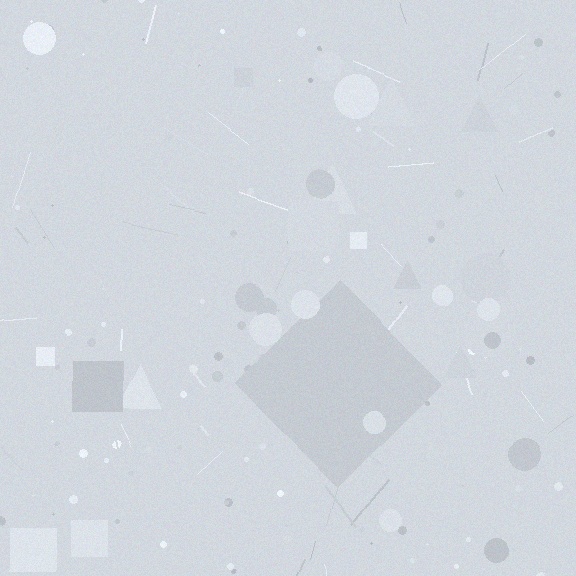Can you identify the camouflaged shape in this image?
The camouflaged shape is a diamond.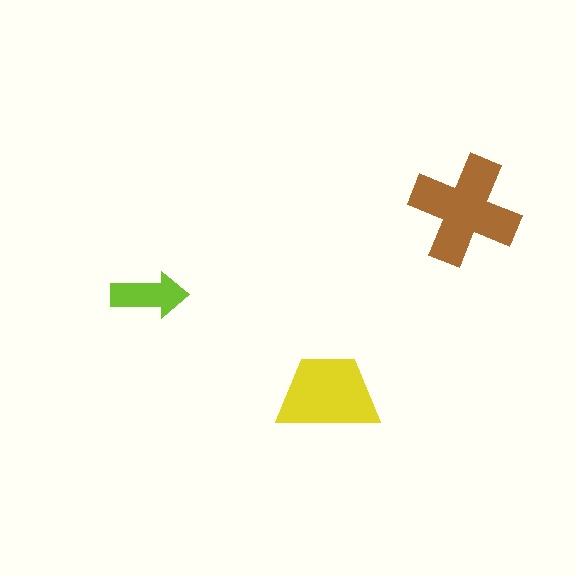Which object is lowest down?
The yellow trapezoid is bottommost.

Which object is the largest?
The brown cross.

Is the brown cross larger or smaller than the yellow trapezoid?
Larger.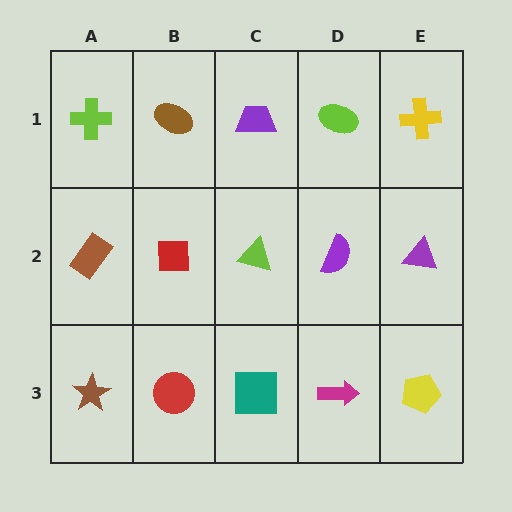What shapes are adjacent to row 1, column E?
A purple triangle (row 2, column E), a lime ellipse (row 1, column D).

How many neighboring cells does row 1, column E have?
2.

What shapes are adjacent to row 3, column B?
A red square (row 2, column B), a brown star (row 3, column A), a teal square (row 3, column C).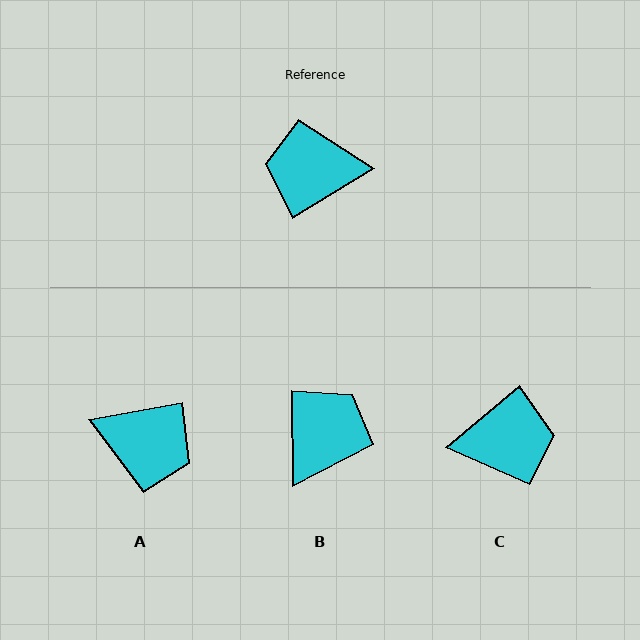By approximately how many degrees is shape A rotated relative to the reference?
Approximately 160 degrees counter-clockwise.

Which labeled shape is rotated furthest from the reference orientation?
C, about 171 degrees away.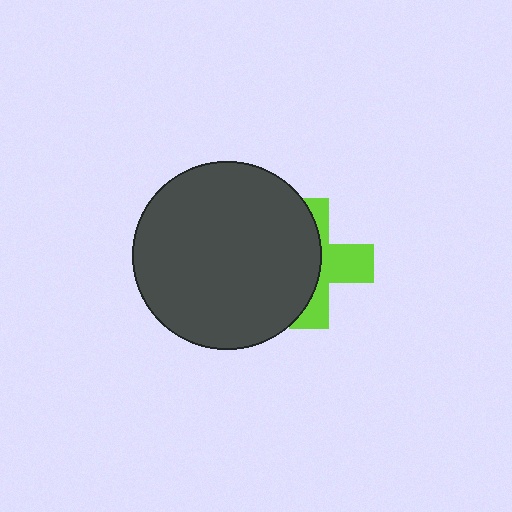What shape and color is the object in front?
The object in front is a dark gray circle.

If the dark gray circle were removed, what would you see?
You would see the complete lime cross.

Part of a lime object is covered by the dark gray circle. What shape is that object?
It is a cross.